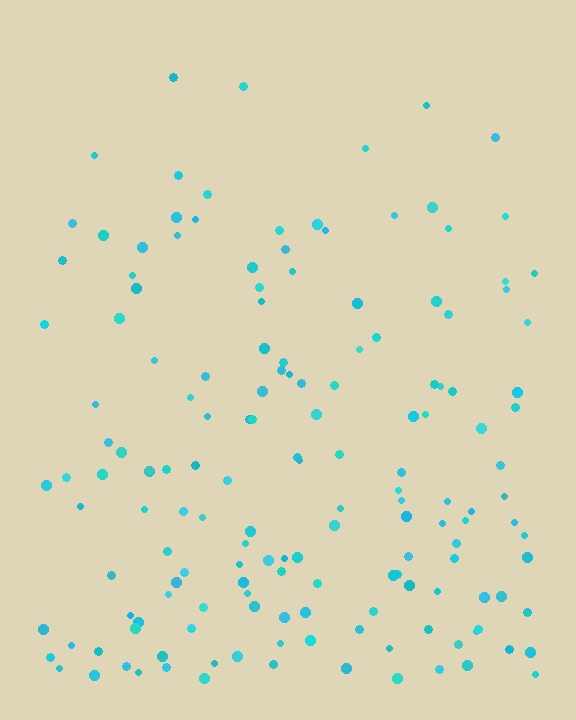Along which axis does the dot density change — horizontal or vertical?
Vertical.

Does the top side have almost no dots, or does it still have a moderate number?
Still a moderate number, just noticeably fewer than the bottom.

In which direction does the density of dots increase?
From top to bottom, with the bottom side densest.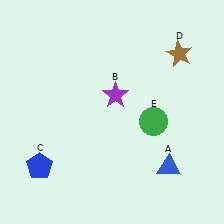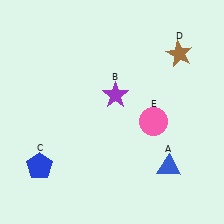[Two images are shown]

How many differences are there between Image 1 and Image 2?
There is 1 difference between the two images.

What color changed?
The circle (E) changed from green in Image 1 to pink in Image 2.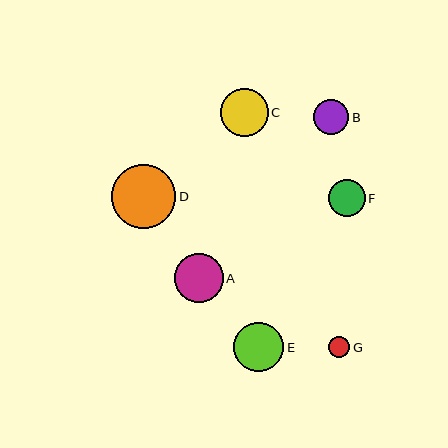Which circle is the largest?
Circle D is the largest with a size of approximately 64 pixels.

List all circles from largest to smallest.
From largest to smallest: D, E, A, C, F, B, G.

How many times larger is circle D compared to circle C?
Circle D is approximately 1.3 times the size of circle C.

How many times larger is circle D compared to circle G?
Circle D is approximately 3.0 times the size of circle G.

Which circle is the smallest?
Circle G is the smallest with a size of approximately 21 pixels.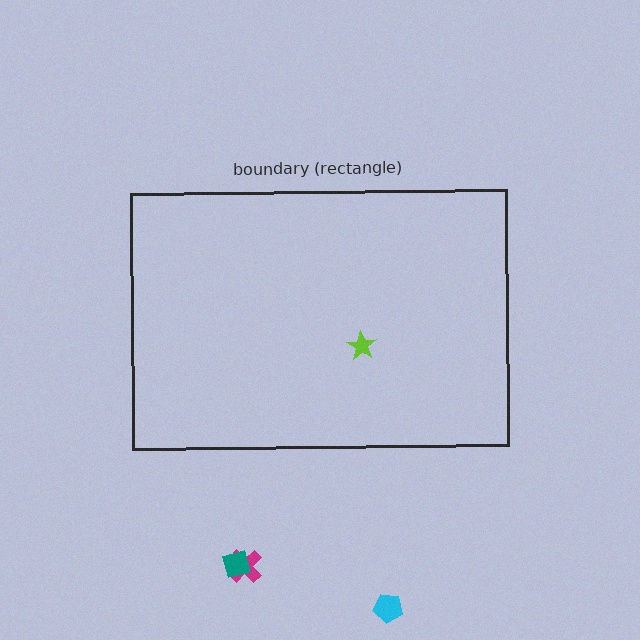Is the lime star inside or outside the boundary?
Inside.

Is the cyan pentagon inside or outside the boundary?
Outside.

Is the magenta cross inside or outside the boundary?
Outside.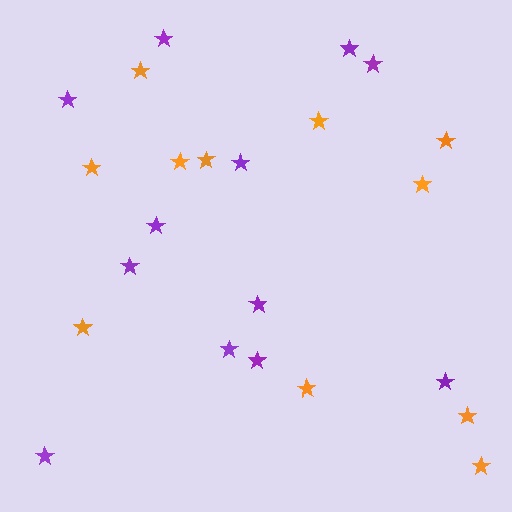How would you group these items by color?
There are 2 groups: one group of purple stars (12) and one group of orange stars (11).